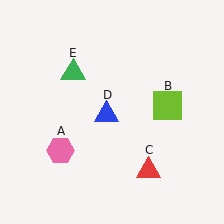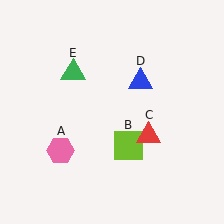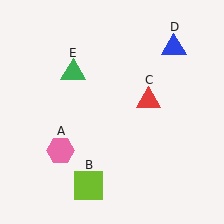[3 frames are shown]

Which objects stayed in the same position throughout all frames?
Pink hexagon (object A) and green triangle (object E) remained stationary.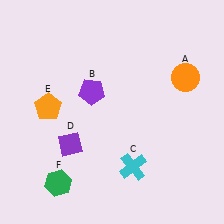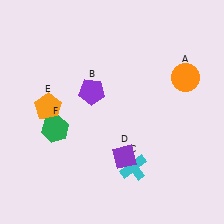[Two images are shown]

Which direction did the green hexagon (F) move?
The green hexagon (F) moved up.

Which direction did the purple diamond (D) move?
The purple diamond (D) moved right.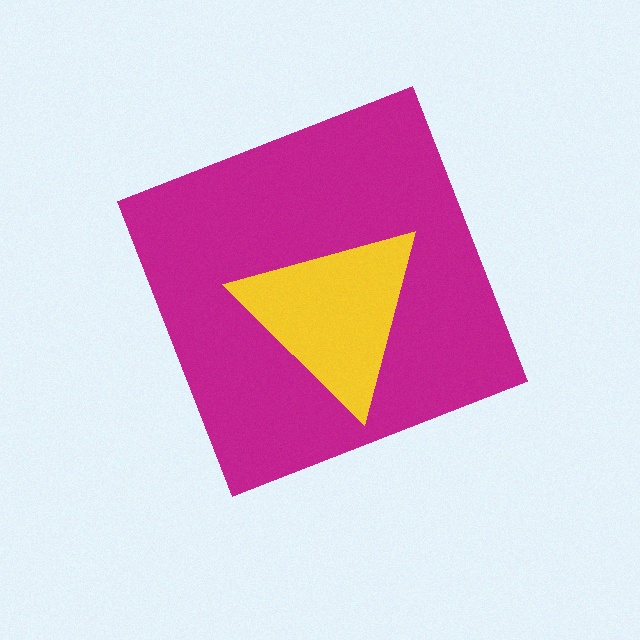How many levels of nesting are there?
2.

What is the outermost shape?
The magenta diamond.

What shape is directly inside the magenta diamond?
The yellow triangle.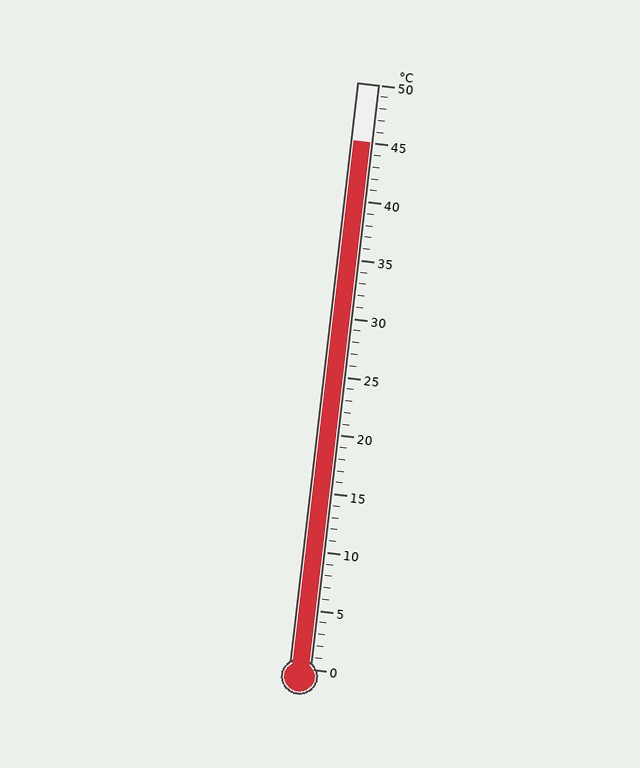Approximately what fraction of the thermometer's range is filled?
The thermometer is filled to approximately 90% of its range.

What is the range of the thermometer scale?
The thermometer scale ranges from 0°C to 50°C.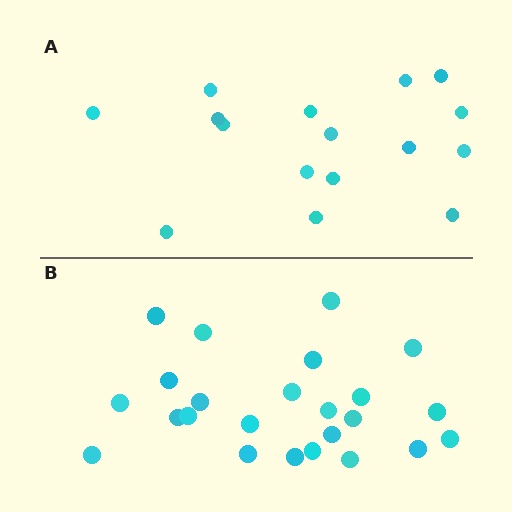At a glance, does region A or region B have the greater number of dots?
Region B (the bottom region) has more dots.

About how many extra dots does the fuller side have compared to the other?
Region B has roughly 8 or so more dots than region A.